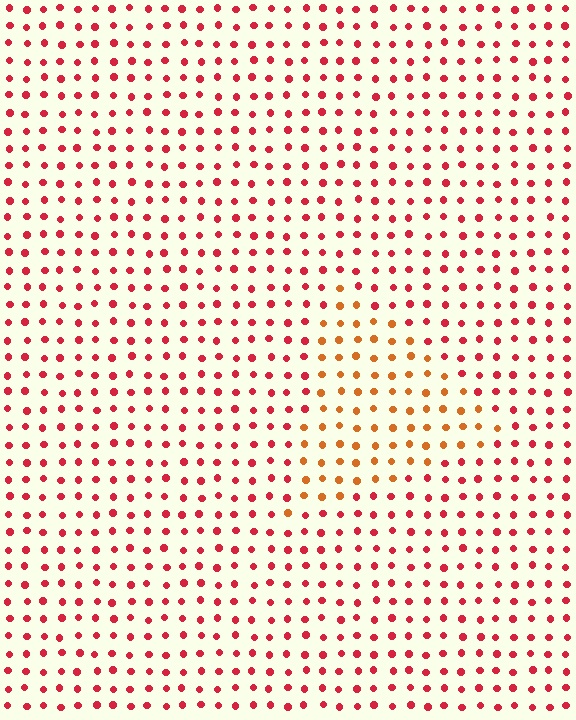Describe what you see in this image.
The image is filled with small red elements in a uniform arrangement. A triangle-shaped region is visible where the elements are tinted to a slightly different hue, forming a subtle color boundary.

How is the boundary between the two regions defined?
The boundary is defined purely by a slight shift in hue (about 34 degrees). Spacing, size, and orientation are identical on both sides.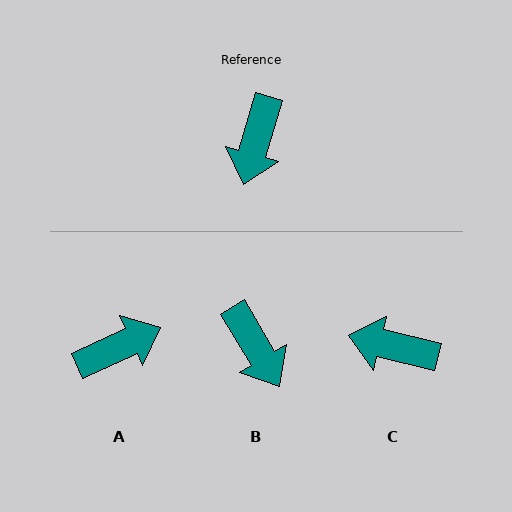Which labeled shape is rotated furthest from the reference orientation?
A, about 131 degrees away.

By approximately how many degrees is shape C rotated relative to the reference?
Approximately 87 degrees clockwise.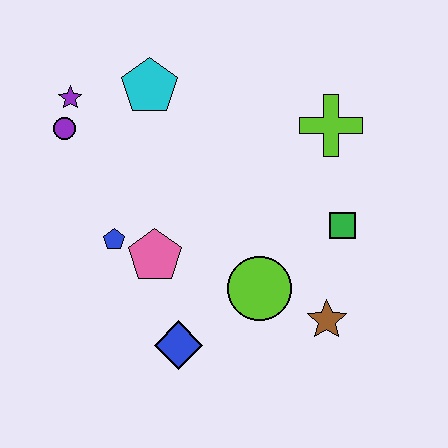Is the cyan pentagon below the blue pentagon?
No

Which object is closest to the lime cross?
The green square is closest to the lime cross.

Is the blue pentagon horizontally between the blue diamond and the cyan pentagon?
No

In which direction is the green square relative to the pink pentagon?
The green square is to the right of the pink pentagon.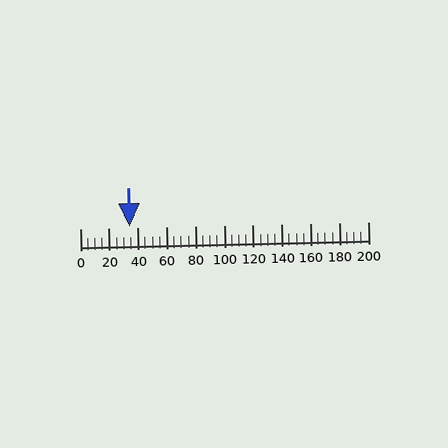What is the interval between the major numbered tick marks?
The major tick marks are spaced 20 units apart.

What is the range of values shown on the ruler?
The ruler shows values from 0 to 200.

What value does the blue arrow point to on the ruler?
The blue arrow points to approximately 34.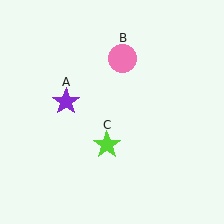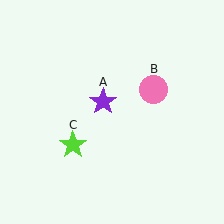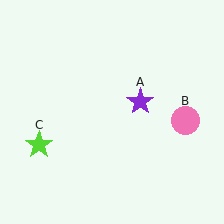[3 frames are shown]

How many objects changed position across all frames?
3 objects changed position: purple star (object A), pink circle (object B), lime star (object C).